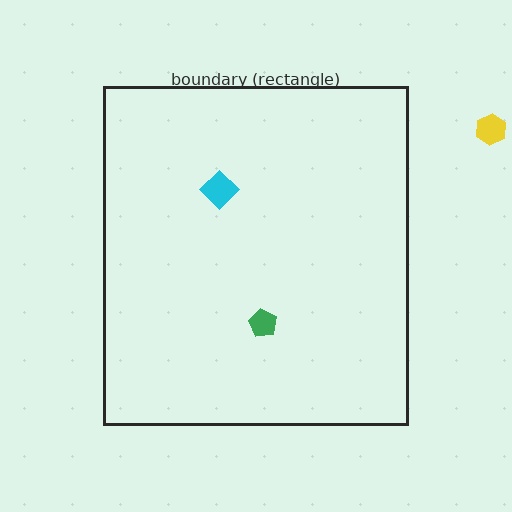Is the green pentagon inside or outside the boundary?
Inside.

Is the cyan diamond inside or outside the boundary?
Inside.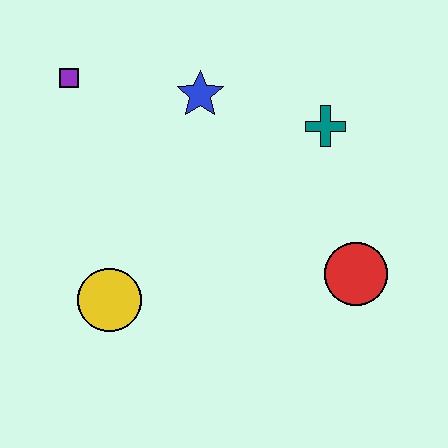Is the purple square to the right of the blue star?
No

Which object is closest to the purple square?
The blue star is closest to the purple square.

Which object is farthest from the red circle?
The purple square is farthest from the red circle.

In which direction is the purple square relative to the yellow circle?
The purple square is above the yellow circle.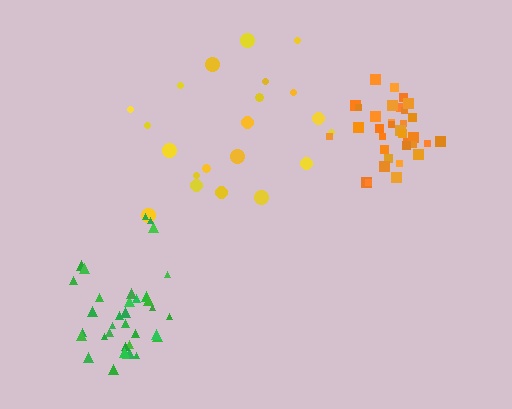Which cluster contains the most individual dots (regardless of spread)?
Green (35).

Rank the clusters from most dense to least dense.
orange, green, yellow.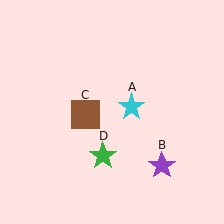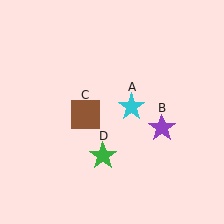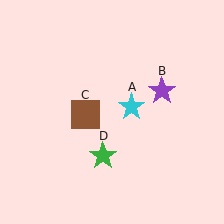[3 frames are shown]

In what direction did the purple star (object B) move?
The purple star (object B) moved up.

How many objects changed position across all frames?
1 object changed position: purple star (object B).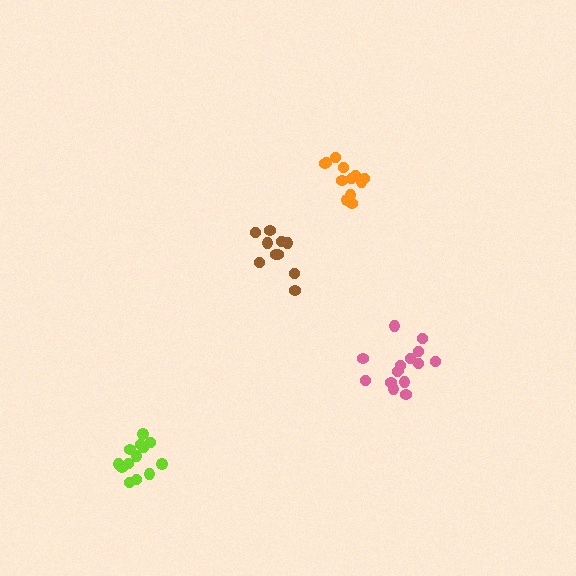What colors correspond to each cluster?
The clusters are colored: orange, lime, brown, pink.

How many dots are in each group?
Group 1: 12 dots, Group 2: 13 dots, Group 3: 10 dots, Group 4: 15 dots (50 total).